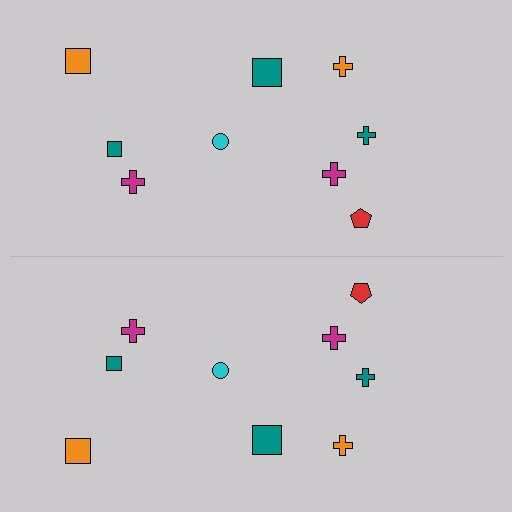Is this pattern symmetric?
Yes, this pattern has bilateral (reflection) symmetry.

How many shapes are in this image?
There are 18 shapes in this image.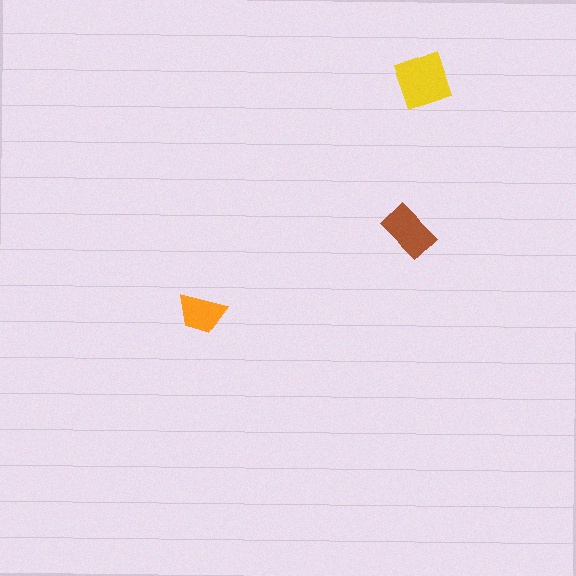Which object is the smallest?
The orange trapezoid.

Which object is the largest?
The yellow square.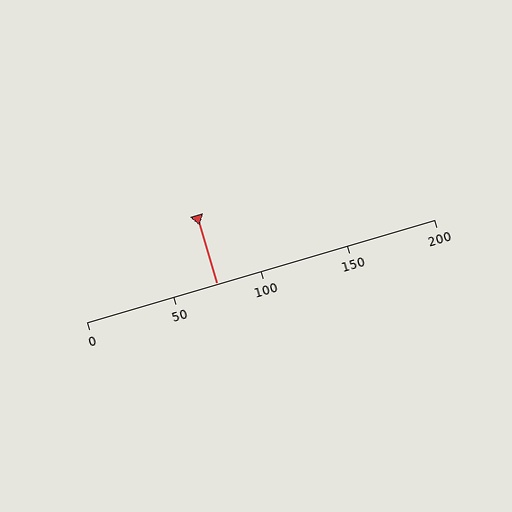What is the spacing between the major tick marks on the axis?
The major ticks are spaced 50 apart.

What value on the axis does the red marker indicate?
The marker indicates approximately 75.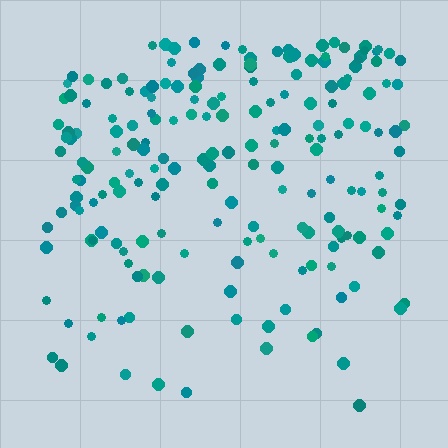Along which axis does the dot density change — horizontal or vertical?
Vertical.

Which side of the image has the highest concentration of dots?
The top.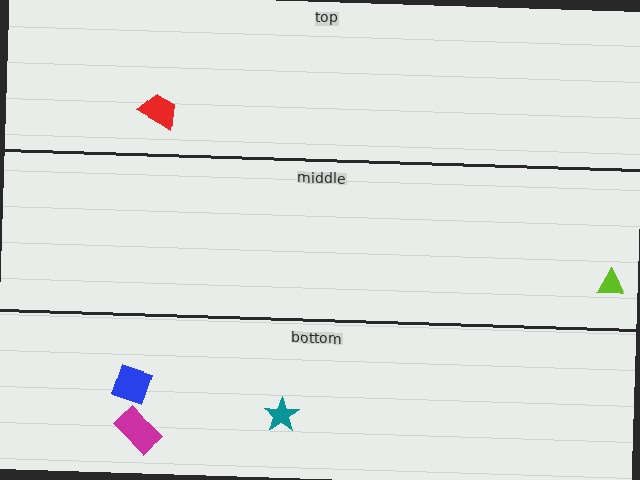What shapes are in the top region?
The red trapezoid.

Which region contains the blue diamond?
The bottom region.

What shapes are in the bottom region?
The teal star, the blue diamond, the magenta rectangle.